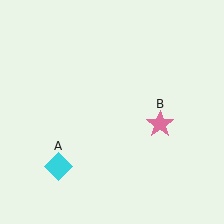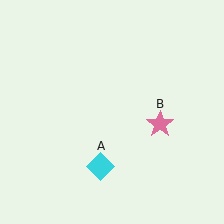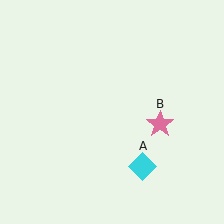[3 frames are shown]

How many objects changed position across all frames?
1 object changed position: cyan diamond (object A).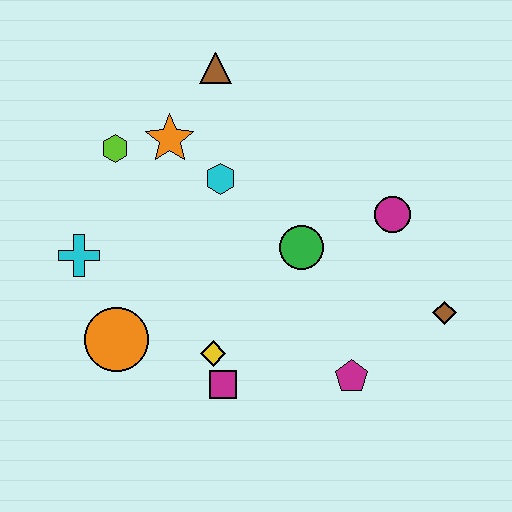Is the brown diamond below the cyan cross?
Yes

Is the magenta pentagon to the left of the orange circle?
No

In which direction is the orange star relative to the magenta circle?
The orange star is to the left of the magenta circle.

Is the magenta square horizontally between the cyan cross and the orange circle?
No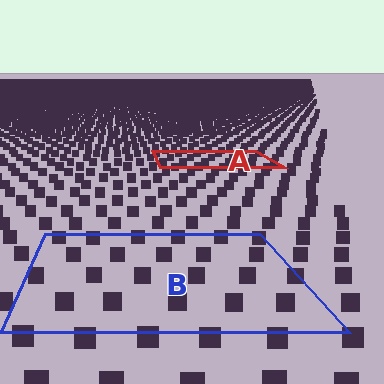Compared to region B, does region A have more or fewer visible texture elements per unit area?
Region A has more texture elements per unit area — they are packed more densely because it is farther away.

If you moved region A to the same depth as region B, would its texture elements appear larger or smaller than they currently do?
They would appear larger. At a closer depth, the same texture elements are projected at a bigger on-screen size.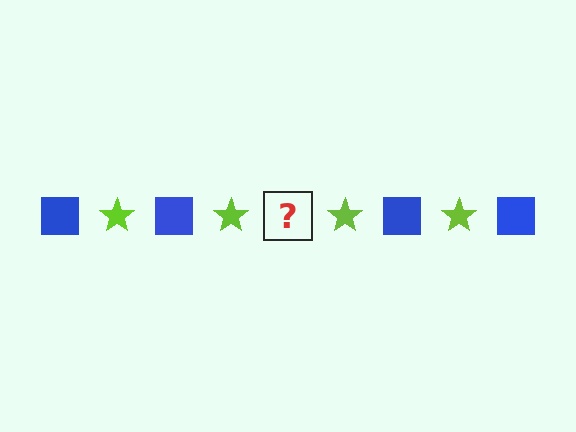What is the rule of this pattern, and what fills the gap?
The rule is that the pattern alternates between blue square and lime star. The gap should be filled with a blue square.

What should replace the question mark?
The question mark should be replaced with a blue square.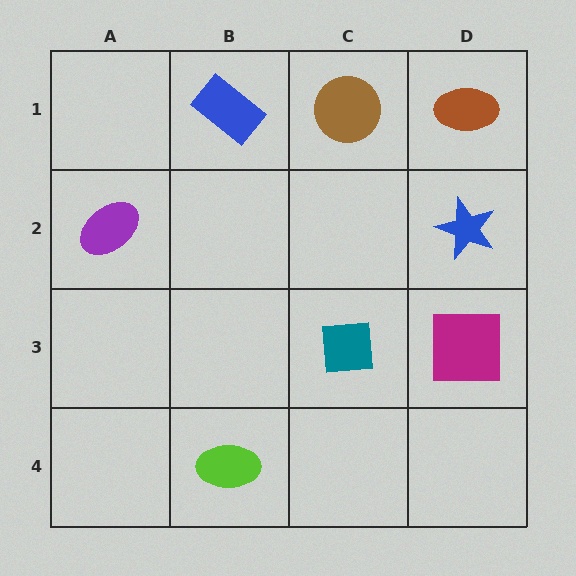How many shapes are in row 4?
1 shape.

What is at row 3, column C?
A teal square.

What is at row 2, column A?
A purple ellipse.